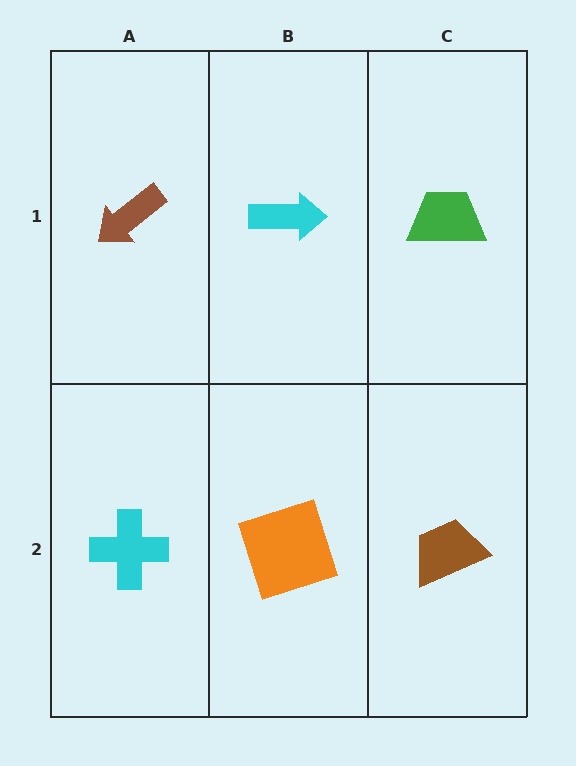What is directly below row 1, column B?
An orange square.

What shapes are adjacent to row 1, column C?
A brown trapezoid (row 2, column C), a cyan arrow (row 1, column B).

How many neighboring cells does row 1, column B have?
3.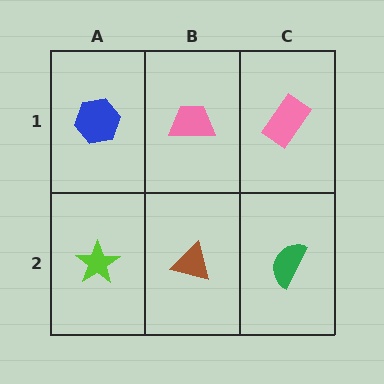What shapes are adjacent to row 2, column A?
A blue hexagon (row 1, column A), a brown triangle (row 2, column B).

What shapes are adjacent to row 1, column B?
A brown triangle (row 2, column B), a blue hexagon (row 1, column A), a pink rectangle (row 1, column C).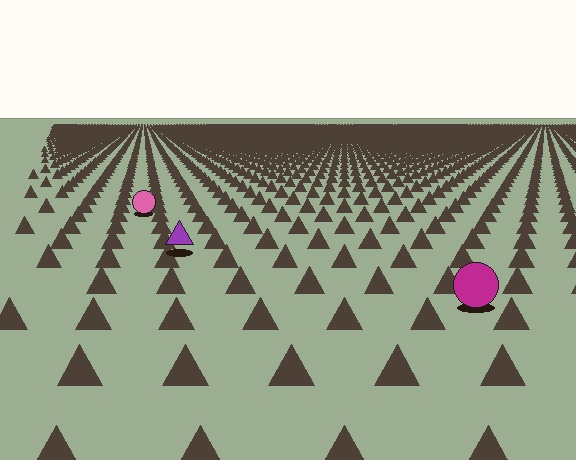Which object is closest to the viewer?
The magenta circle is closest. The texture marks near it are larger and more spread out.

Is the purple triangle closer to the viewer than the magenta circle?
No. The magenta circle is closer — you can tell from the texture gradient: the ground texture is coarser near it.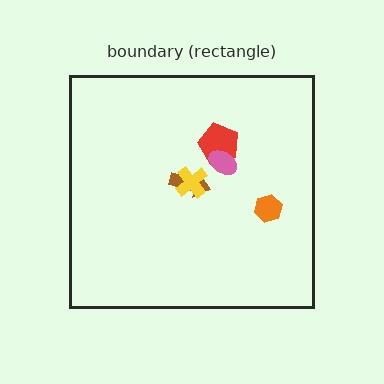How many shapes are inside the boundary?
5 inside, 0 outside.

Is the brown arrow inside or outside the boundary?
Inside.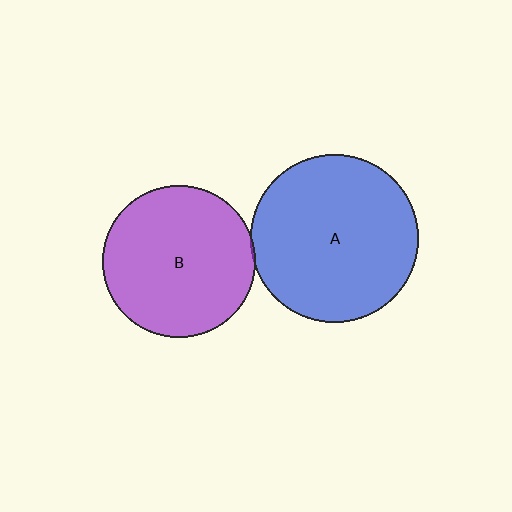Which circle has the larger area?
Circle A (blue).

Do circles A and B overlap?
Yes.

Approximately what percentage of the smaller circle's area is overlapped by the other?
Approximately 5%.